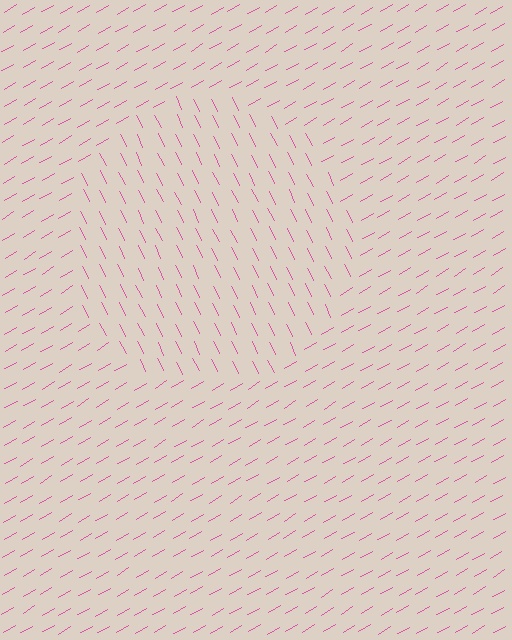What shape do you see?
I see a circle.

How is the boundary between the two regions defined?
The boundary is defined purely by a change in line orientation (approximately 86 degrees difference). All lines are the same color and thickness.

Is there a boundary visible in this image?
Yes, there is a texture boundary formed by a change in line orientation.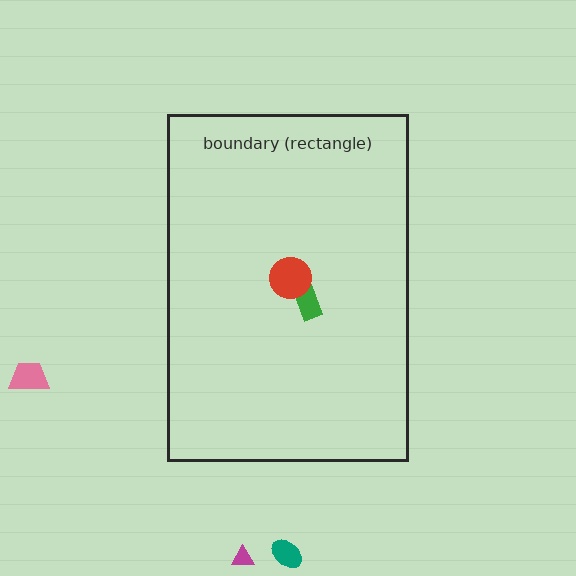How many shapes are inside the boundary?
2 inside, 3 outside.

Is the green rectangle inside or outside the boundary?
Inside.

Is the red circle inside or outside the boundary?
Inside.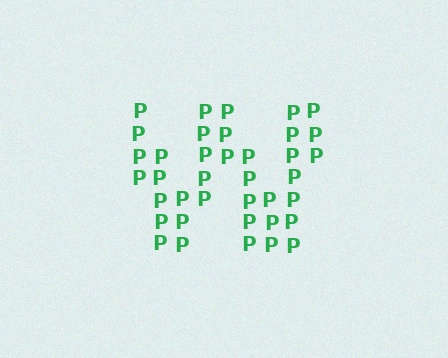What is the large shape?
The large shape is the letter W.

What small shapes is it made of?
It is made of small letter P's.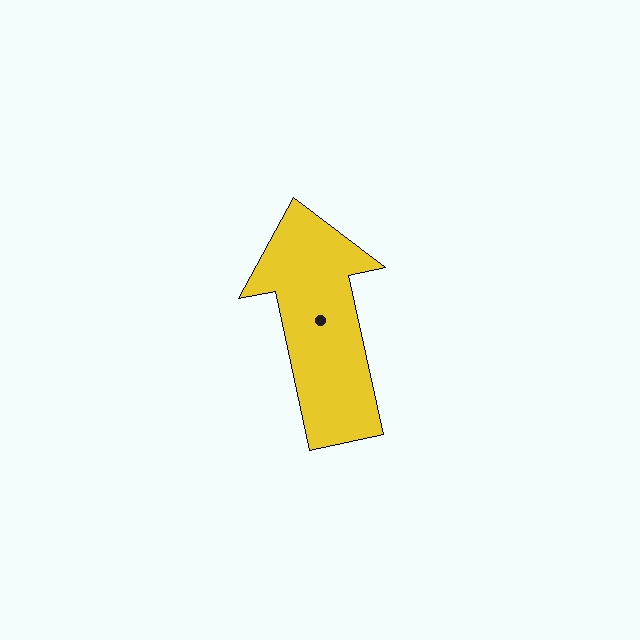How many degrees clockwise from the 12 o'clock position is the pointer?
Approximately 348 degrees.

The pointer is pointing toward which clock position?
Roughly 12 o'clock.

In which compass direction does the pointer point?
North.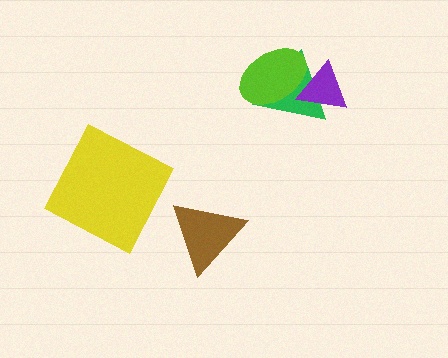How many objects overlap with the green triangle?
2 objects overlap with the green triangle.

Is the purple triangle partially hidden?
Yes, it is partially covered by another shape.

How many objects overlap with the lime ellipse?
2 objects overlap with the lime ellipse.